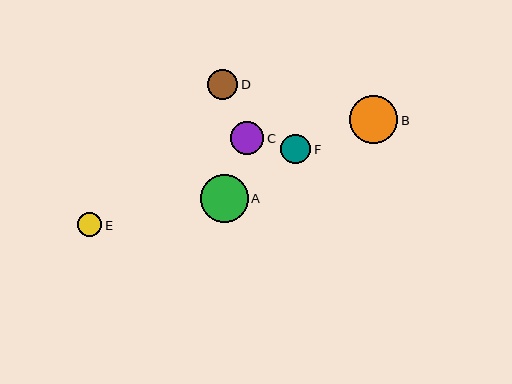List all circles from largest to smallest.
From largest to smallest: B, A, C, D, F, E.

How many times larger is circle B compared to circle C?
Circle B is approximately 1.4 times the size of circle C.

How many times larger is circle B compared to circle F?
Circle B is approximately 1.6 times the size of circle F.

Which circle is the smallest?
Circle E is the smallest with a size of approximately 24 pixels.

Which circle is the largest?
Circle B is the largest with a size of approximately 48 pixels.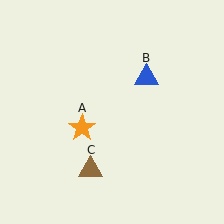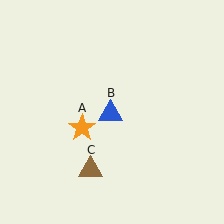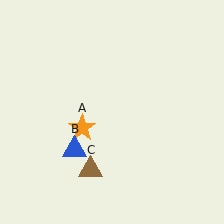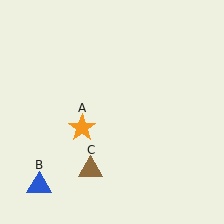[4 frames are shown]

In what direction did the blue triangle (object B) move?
The blue triangle (object B) moved down and to the left.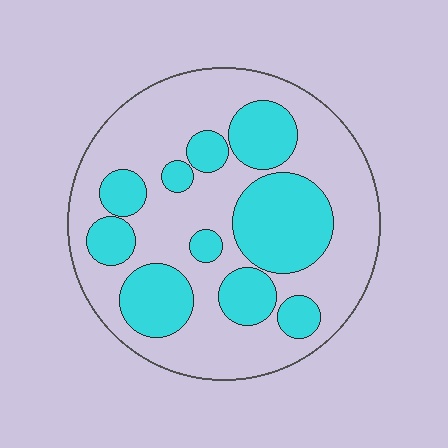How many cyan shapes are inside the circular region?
10.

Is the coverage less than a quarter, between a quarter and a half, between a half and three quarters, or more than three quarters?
Between a quarter and a half.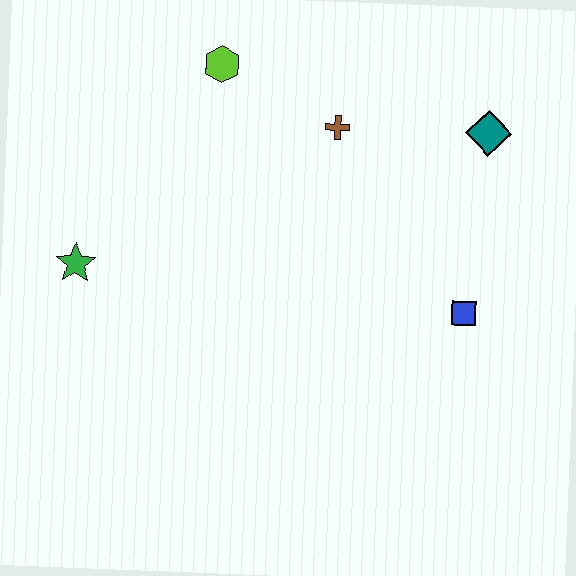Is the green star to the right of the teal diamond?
No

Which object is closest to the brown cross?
The lime hexagon is closest to the brown cross.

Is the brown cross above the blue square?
Yes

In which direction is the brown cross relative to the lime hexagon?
The brown cross is to the right of the lime hexagon.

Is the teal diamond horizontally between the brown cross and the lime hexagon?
No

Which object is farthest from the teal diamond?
The green star is farthest from the teal diamond.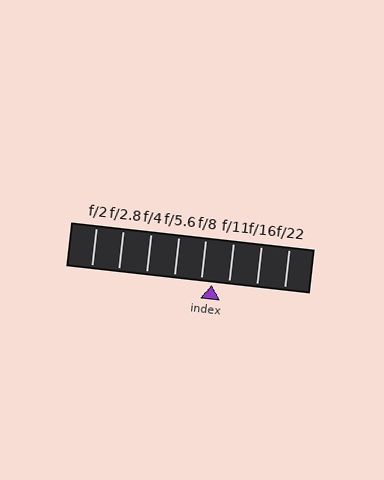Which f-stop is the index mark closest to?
The index mark is closest to f/8.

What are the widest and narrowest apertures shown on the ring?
The widest aperture shown is f/2 and the narrowest is f/22.